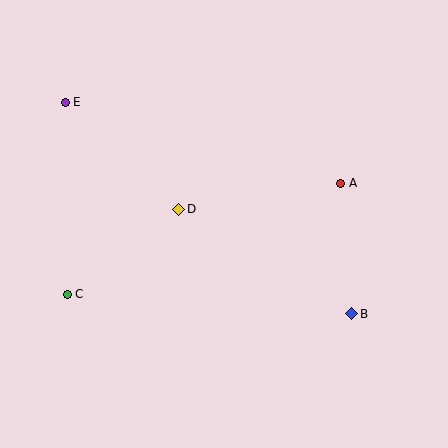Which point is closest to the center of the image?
Point D at (179, 209) is closest to the center.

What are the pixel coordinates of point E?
Point E is at (65, 102).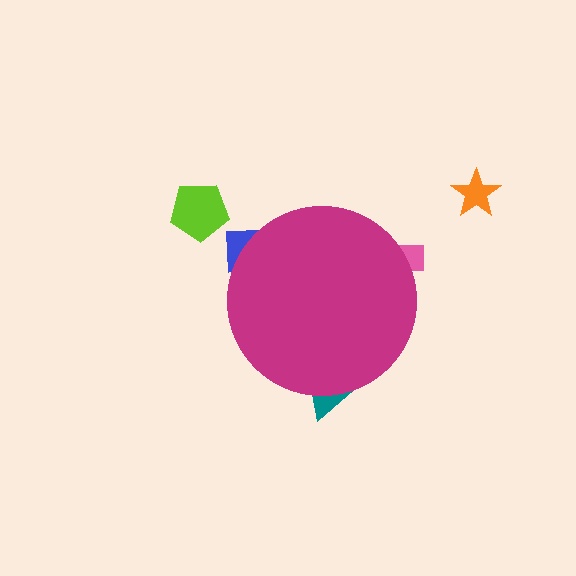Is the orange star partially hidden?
No, the orange star is fully visible.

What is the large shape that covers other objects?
A magenta circle.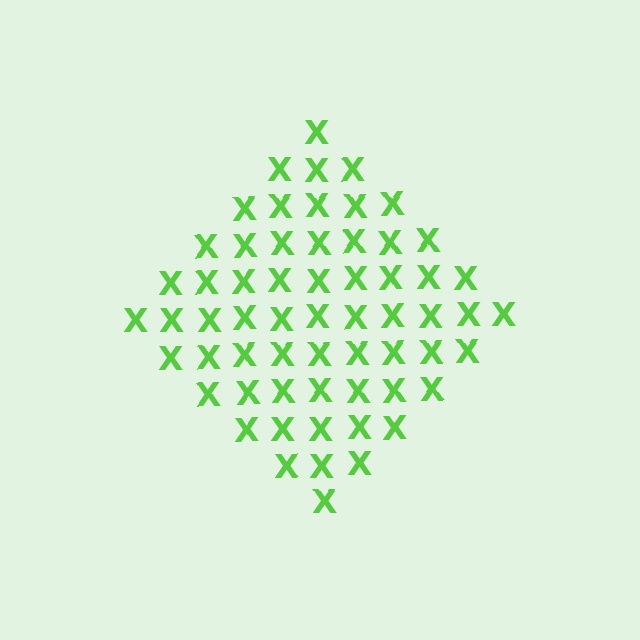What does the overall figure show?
The overall figure shows a diamond.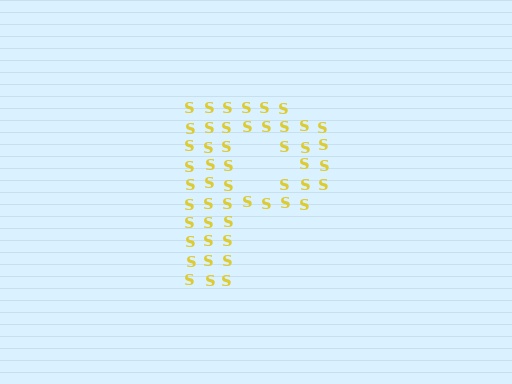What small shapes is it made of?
It is made of small letter S's.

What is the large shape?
The large shape is the letter P.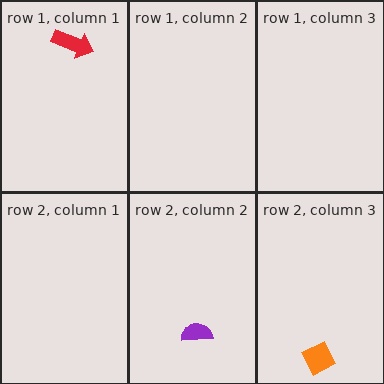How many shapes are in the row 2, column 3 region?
1.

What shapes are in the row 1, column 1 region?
The red arrow.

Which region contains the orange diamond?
The row 2, column 3 region.